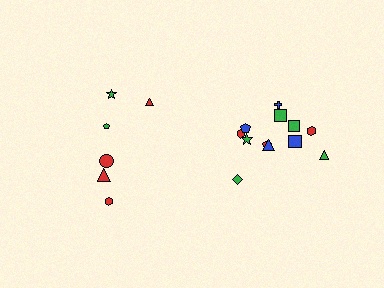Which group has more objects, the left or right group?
The right group.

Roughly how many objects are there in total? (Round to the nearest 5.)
Roughly 20 objects in total.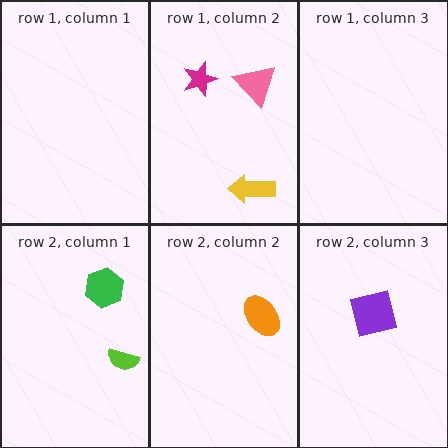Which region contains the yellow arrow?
The row 1, column 2 region.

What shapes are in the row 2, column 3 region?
The purple square.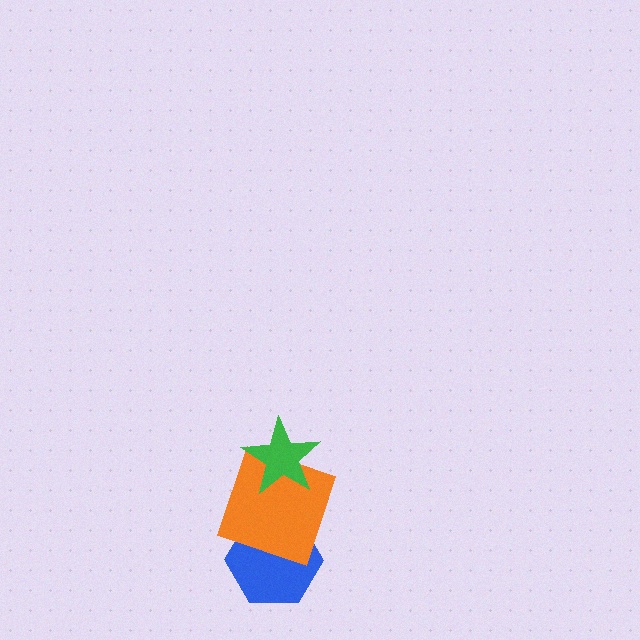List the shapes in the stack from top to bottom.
From top to bottom: the green star, the orange square, the blue hexagon.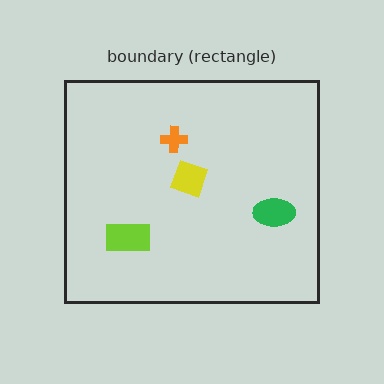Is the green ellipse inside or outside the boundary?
Inside.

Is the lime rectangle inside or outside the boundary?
Inside.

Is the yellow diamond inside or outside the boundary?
Inside.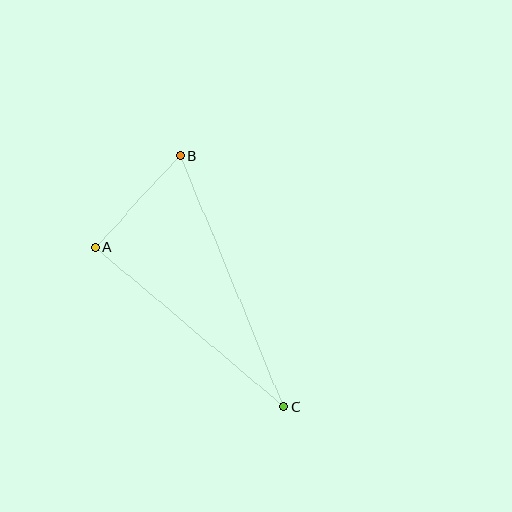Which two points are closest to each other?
Points A and B are closest to each other.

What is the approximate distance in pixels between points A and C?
The distance between A and C is approximately 247 pixels.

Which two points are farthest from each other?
Points B and C are farthest from each other.